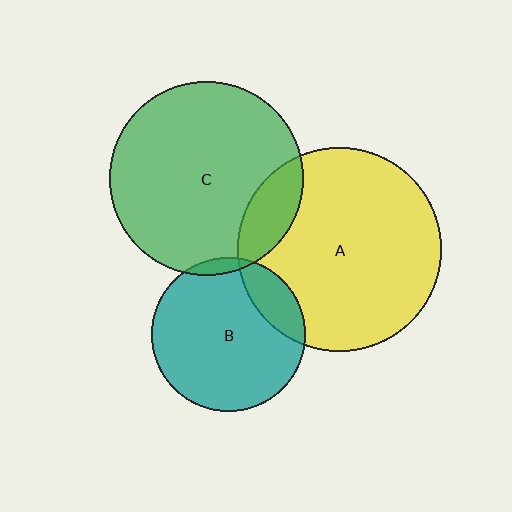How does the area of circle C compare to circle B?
Approximately 1.6 times.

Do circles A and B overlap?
Yes.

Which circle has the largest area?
Circle A (yellow).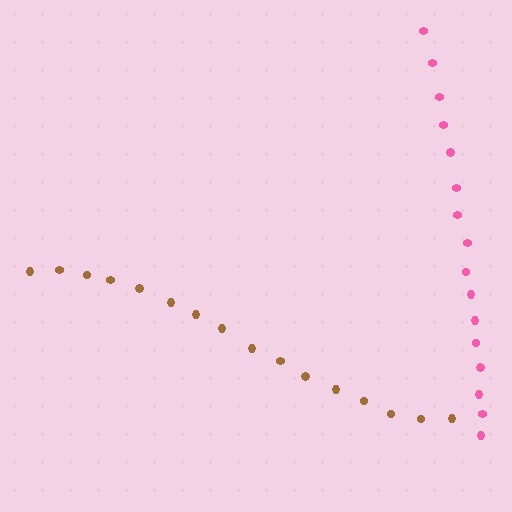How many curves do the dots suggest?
There are 2 distinct paths.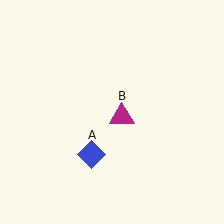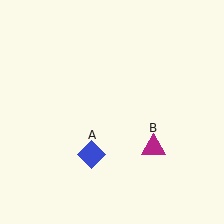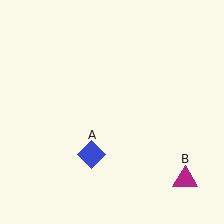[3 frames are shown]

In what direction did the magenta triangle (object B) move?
The magenta triangle (object B) moved down and to the right.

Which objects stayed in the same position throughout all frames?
Blue diamond (object A) remained stationary.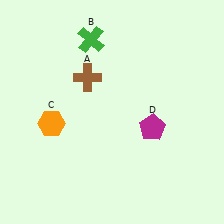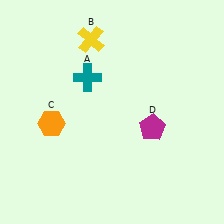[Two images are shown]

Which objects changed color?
A changed from brown to teal. B changed from green to yellow.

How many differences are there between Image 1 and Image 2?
There are 2 differences between the two images.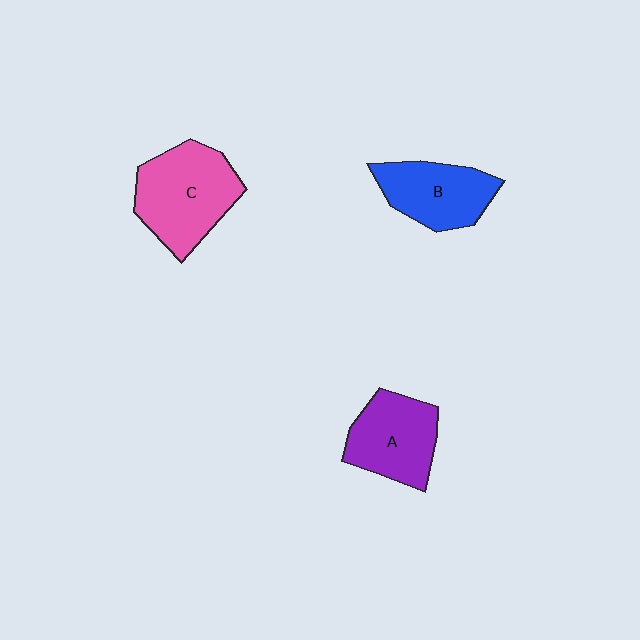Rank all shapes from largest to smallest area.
From largest to smallest: C (pink), A (purple), B (blue).